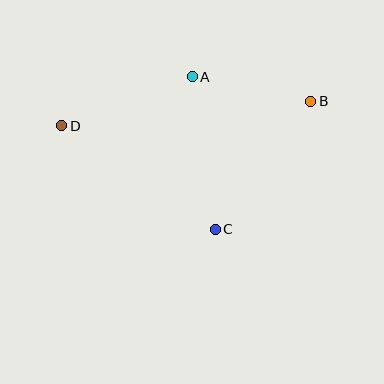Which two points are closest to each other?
Points A and B are closest to each other.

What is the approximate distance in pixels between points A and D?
The distance between A and D is approximately 139 pixels.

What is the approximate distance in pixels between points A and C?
The distance between A and C is approximately 154 pixels.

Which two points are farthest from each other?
Points B and D are farthest from each other.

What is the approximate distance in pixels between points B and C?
The distance between B and C is approximately 160 pixels.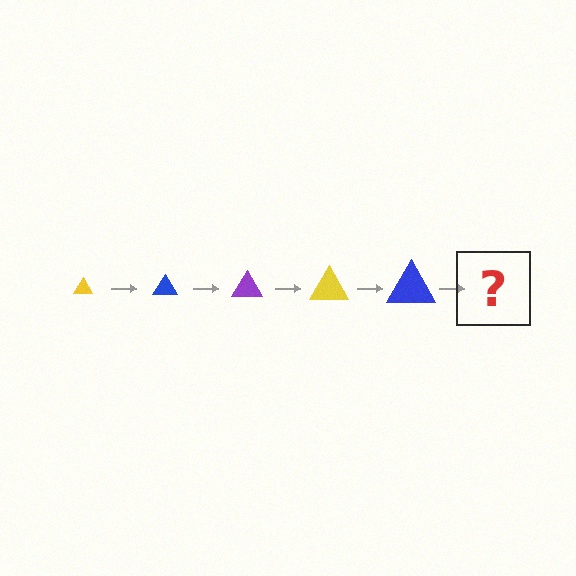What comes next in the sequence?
The next element should be a purple triangle, larger than the previous one.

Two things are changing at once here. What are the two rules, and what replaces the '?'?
The two rules are that the triangle grows larger each step and the color cycles through yellow, blue, and purple. The '?' should be a purple triangle, larger than the previous one.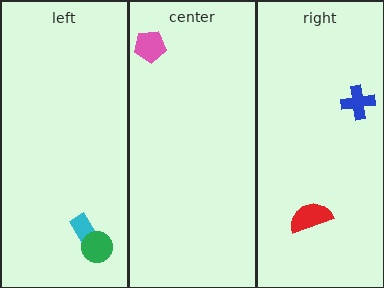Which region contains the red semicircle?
The right region.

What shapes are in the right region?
The red semicircle, the blue cross.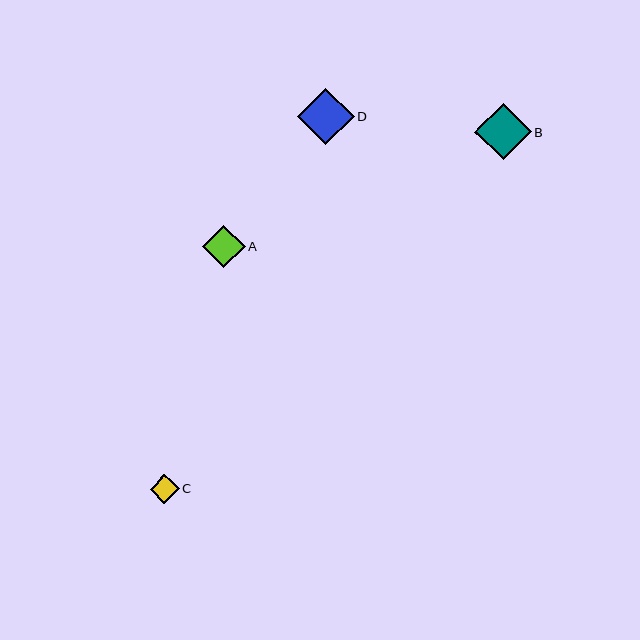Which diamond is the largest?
Diamond B is the largest with a size of approximately 56 pixels.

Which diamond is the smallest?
Diamond C is the smallest with a size of approximately 29 pixels.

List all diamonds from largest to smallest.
From largest to smallest: B, D, A, C.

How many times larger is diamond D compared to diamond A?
Diamond D is approximately 1.3 times the size of diamond A.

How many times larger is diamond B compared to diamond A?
Diamond B is approximately 1.3 times the size of diamond A.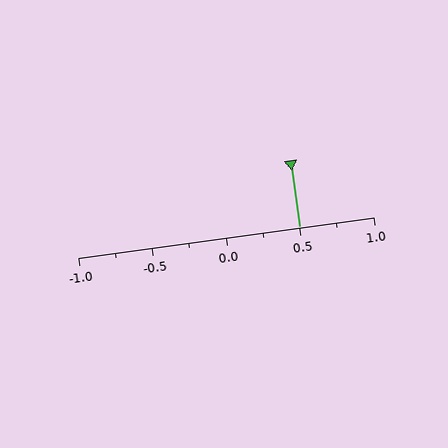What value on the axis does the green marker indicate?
The marker indicates approximately 0.5.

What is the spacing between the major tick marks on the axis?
The major ticks are spaced 0.5 apart.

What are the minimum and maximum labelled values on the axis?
The axis runs from -1.0 to 1.0.